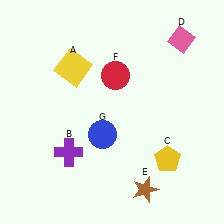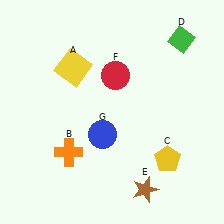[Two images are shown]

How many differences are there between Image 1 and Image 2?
There are 2 differences between the two images.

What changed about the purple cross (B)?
In Image 1, B is purple. In Image 2, it changed to orange.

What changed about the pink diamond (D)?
In Image 1, D is pink. In Image 2, it changed to green.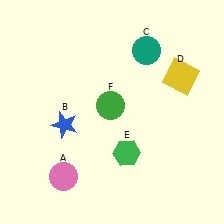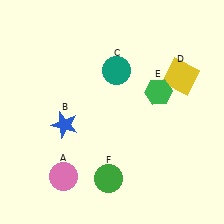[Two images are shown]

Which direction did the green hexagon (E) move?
The green hexagon (E) moved up.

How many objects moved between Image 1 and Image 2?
3 objects moved between the two images.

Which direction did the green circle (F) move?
The green circle (F) moved down.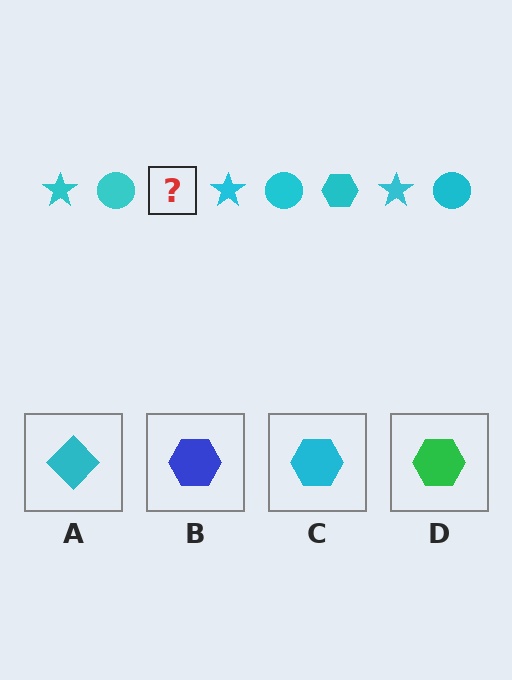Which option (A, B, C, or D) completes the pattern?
C.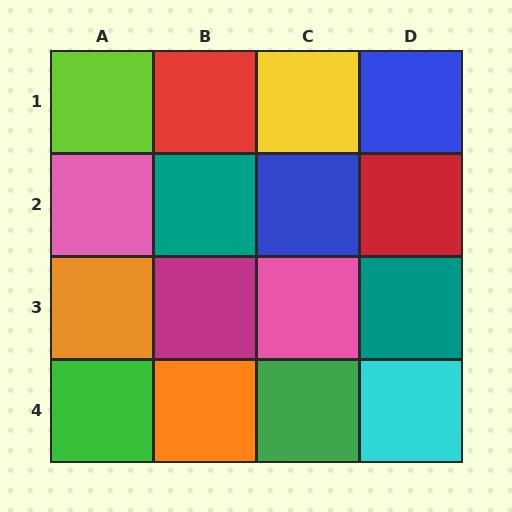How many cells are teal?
2 cells are teal.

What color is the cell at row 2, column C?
Blue.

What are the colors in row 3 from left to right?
Orange, magenta, pink, teal.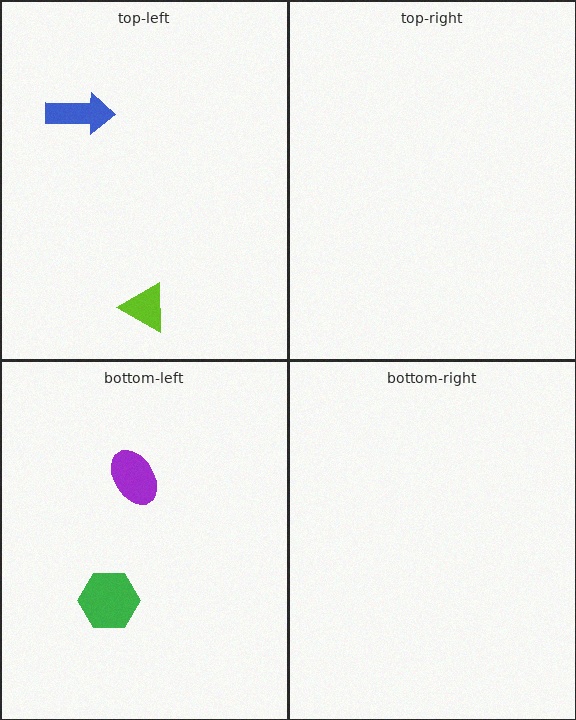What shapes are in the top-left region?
The blue arrow, the lime triangle.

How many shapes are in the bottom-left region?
2.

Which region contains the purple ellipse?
The bottom-left region.